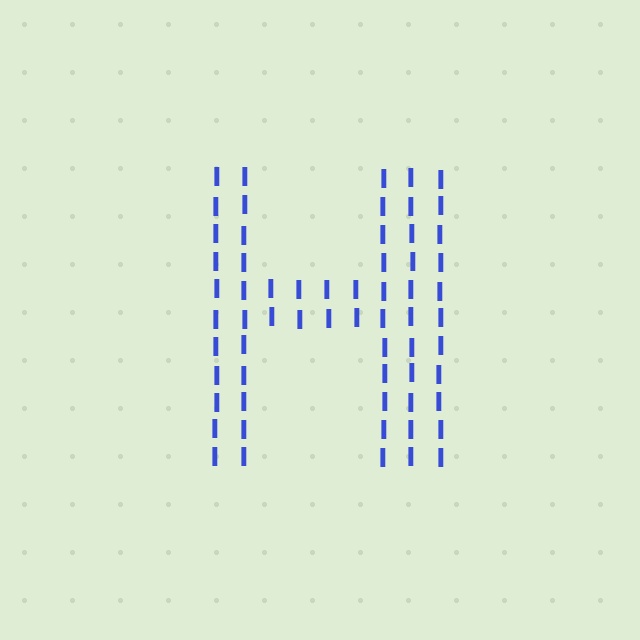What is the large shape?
The large shape is the letter H.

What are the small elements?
The small elements are letter I's.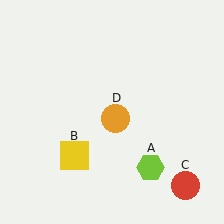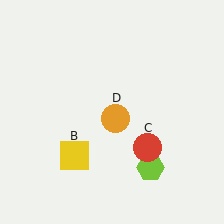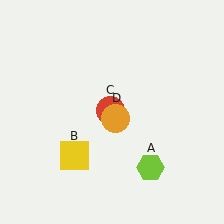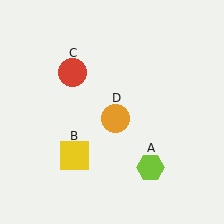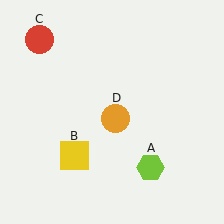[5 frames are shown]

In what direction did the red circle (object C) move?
The red circle (object C) moved up and to the left.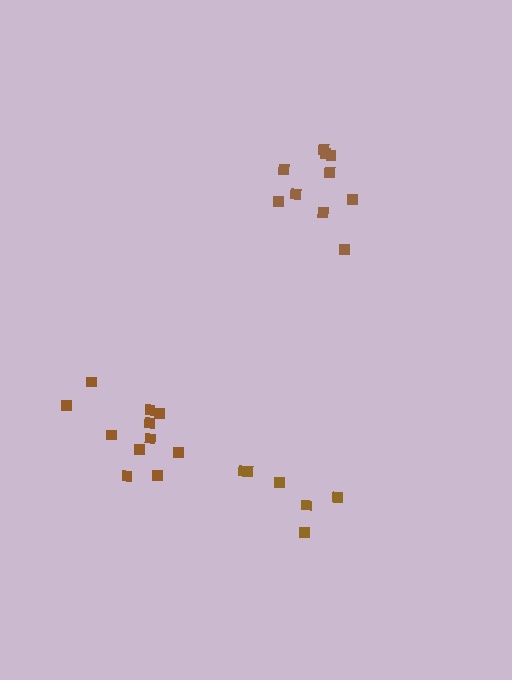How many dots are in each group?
Group 1: 10 dots, Group 2: 6 dots, Group 3: 11 dots (27 total).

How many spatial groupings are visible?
There are 3 spatial groupings.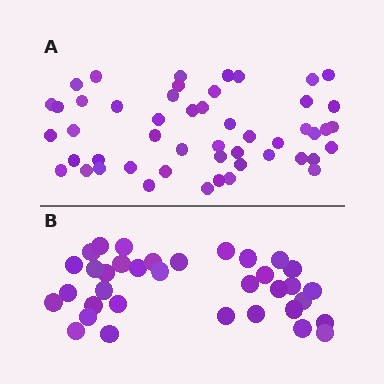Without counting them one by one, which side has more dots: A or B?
Region A (the top region) has more dots.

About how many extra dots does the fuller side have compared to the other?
Region A has approximately 15 more dots than region B.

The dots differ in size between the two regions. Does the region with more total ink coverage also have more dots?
No. Region B has more total ink coverage because its dots are larger, but region A actually contains more individual dots. Total area can be misleading — the number of items is what matters here.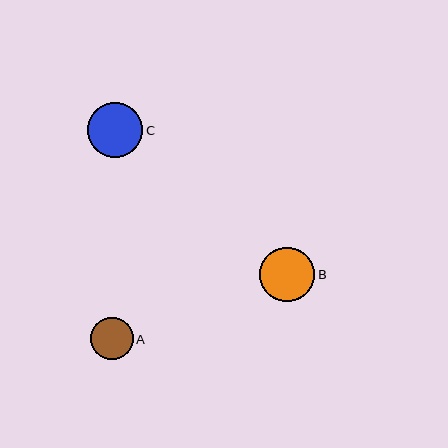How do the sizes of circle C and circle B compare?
Circle C and circle B are approximately the same size.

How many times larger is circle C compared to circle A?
Circle C is approximately 1.3 times the size of circle A.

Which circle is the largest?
Circle C is the largest with a size of approximately 55 pixels.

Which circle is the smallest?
Circle A is the smallest with a size of approximately 43 pixels.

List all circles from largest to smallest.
From largest to smallest: C, B, A.